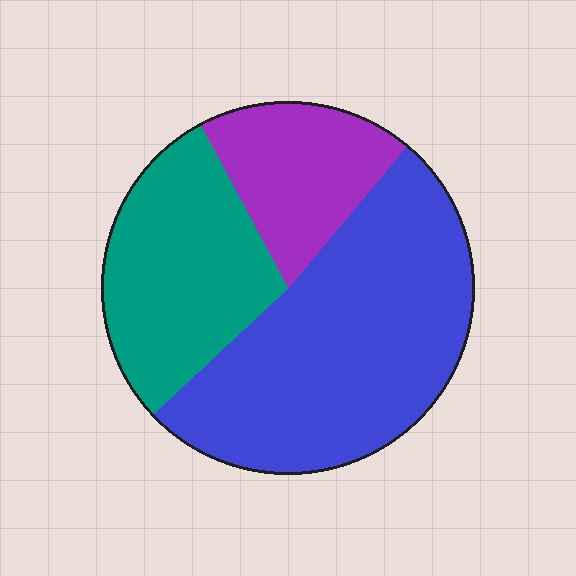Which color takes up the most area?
Blue, at roughly 50%.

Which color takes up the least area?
Purple, at roughly 20%.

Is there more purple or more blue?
Blue.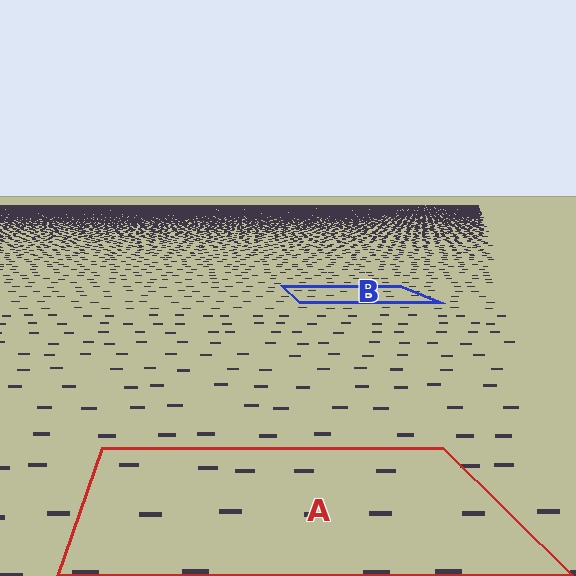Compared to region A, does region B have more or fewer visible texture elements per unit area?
Region B has more texture elements per unit area — they are packed more densely because it is farther away.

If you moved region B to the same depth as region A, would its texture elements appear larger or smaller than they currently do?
They would appear larger. At a closer depth, the same texture elements are projected at a bigger on-screen size.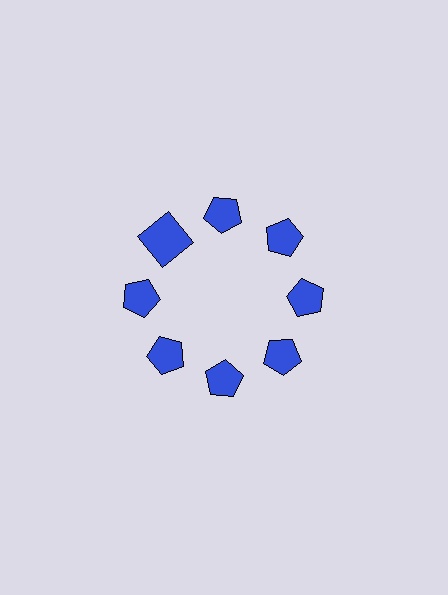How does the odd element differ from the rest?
It has a different shape: square instead of pentagon.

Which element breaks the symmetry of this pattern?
The blue square at roughly the 10 o'clock position breaks the symmetry. All other shapes are blue pentagons.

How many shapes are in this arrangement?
There are 8 shapes arranged in a ring pattern.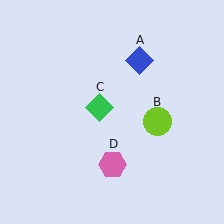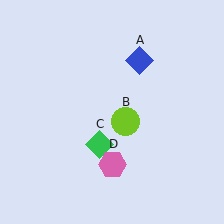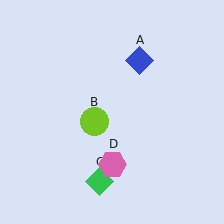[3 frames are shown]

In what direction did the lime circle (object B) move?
The lime circle (object B) moved left.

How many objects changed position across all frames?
2 objects changed position: lime circle (object B), green diamond (object C).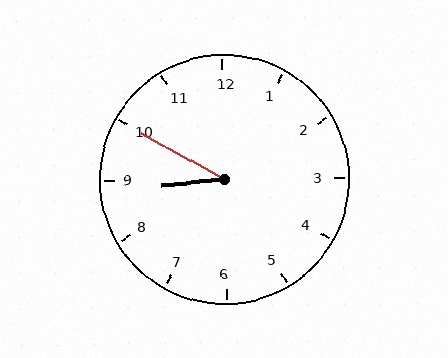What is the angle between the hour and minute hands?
Approximately 35 degrees.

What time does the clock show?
8:50.